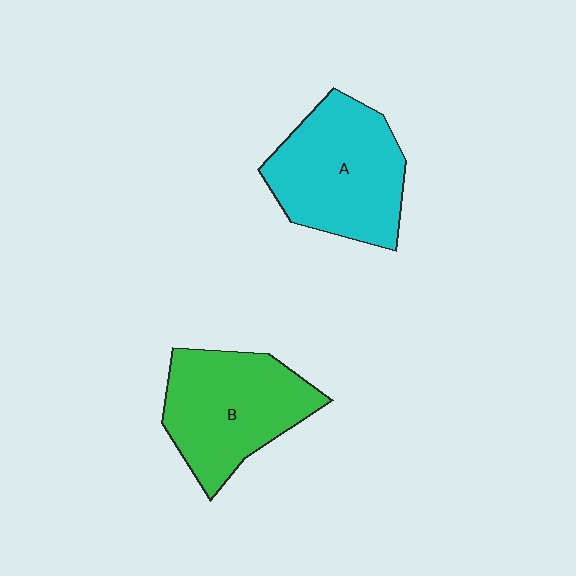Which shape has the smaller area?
Shape B (green).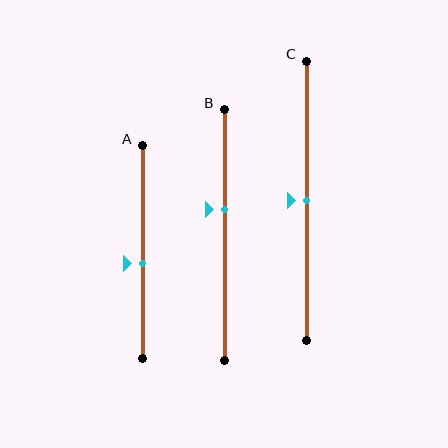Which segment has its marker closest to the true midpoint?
Segment C has its marker closest to the true midpoint.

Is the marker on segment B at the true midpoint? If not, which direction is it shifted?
No, the marker on segment B is shifted upward by about 10% of the segment length.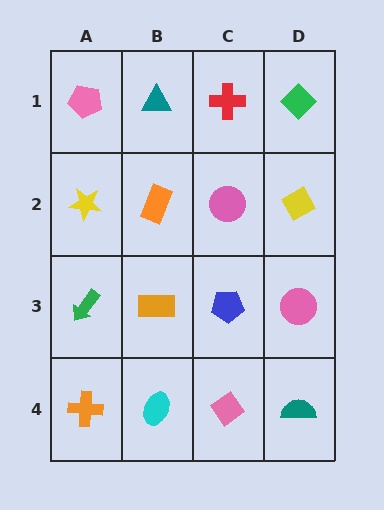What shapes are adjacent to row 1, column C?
A pink circle (row 2, column C), a teal triangle (row 1, column B), a green diamond (row 1, column D).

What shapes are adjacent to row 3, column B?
An orange rectangle (row 2, column B), a cyan ellipse (row 4, column B), a green arrow (row 3, column A), a blue pentagon (row 3, column C).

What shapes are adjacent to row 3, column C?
A pink circle (row 2, column C), a pink diamond (row 4, column C), an orange rectangle (row 3, column B), a pink circle (row 3, column D).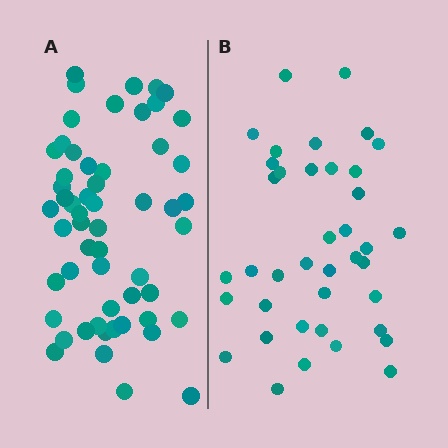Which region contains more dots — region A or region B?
Region A (the left region) has more dots.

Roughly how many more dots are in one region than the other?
Region A has approximately 15 more dots than region B.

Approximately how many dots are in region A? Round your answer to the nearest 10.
About 60 dots. (The exact count is 56, which rounds to 60.)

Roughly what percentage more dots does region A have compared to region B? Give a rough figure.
About 45% more.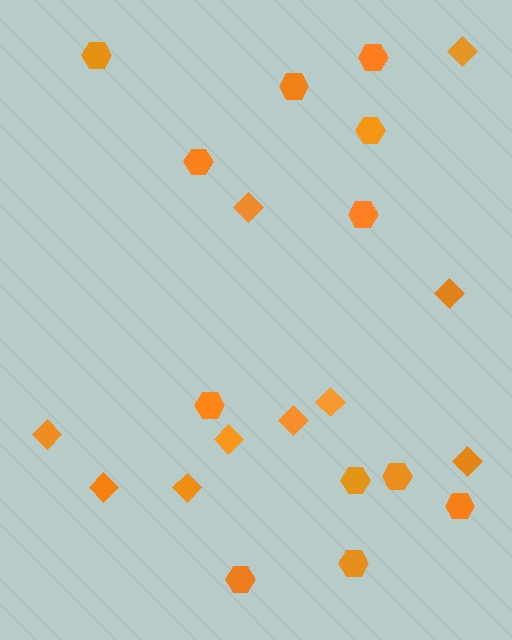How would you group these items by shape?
There are 2 groups: one group of hexagons (12) and one group of diamonds (10).